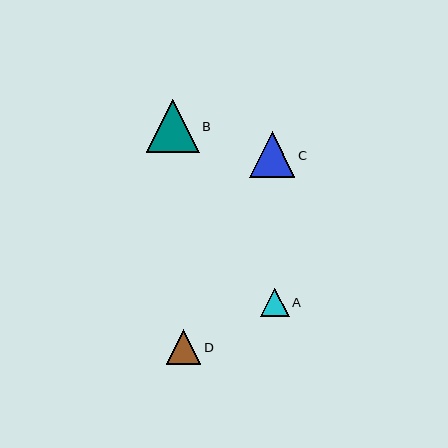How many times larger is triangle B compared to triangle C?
Triangle B is approximately 1.2 times the size of triangle C.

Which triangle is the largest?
Triangle B is the largest with a size of approximately 53 pixels.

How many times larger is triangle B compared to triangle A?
Triangle B is approximately 1.8 times the size of triangle A.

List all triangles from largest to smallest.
From largest to smallest: B, C, D, A.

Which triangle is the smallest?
Triangle A is the smallest with a size of approximately 29 pixels.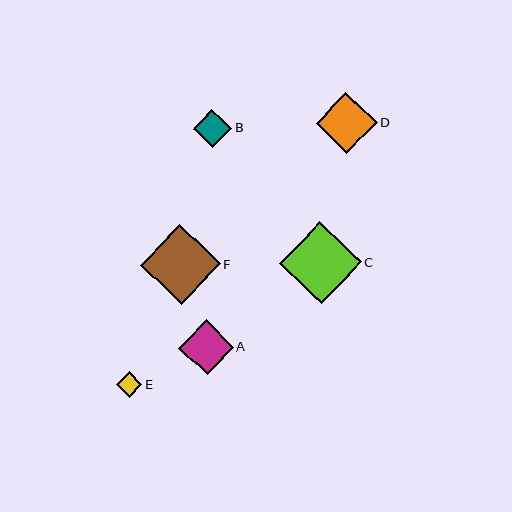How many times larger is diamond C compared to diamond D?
Diamond C is approximately 1.3 times the size of diamond D.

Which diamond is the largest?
Diamond C is the largest with a size of approximately 82 pixels.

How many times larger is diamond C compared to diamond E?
Diamond C is approximately 3.2 times the size of diamond E.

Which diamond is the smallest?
Diamond E is the smallest with a size of approximately 25 pixels.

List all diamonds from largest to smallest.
From largest to smallest: C, F, D, A, B, E.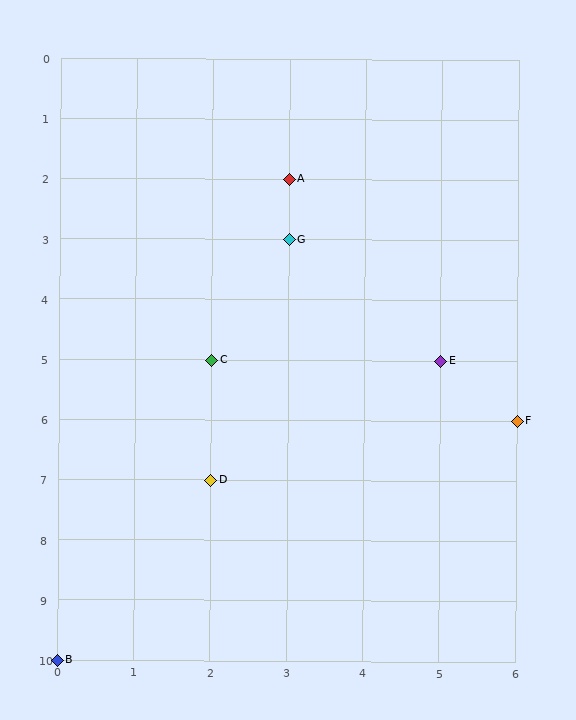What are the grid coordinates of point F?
Point F is at grid coordinates (6, 6).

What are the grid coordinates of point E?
Point E is at grid coordinates (5, 5).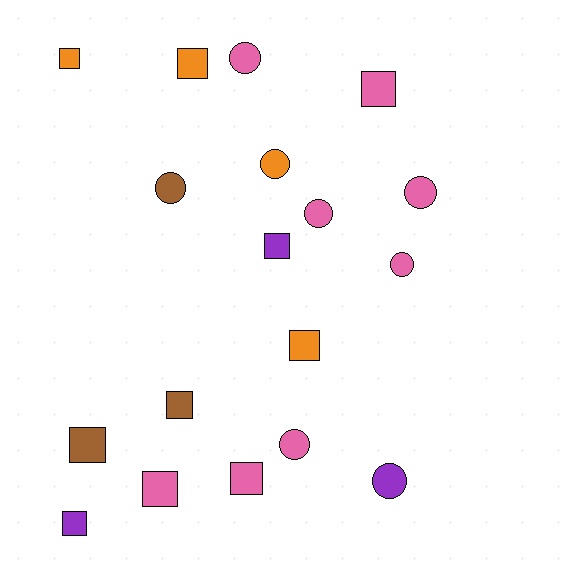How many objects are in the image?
There are 18 objects.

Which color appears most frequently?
Pink, with 8 objects.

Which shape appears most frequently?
Square, with 10 objects.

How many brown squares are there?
There are 2 brown squares.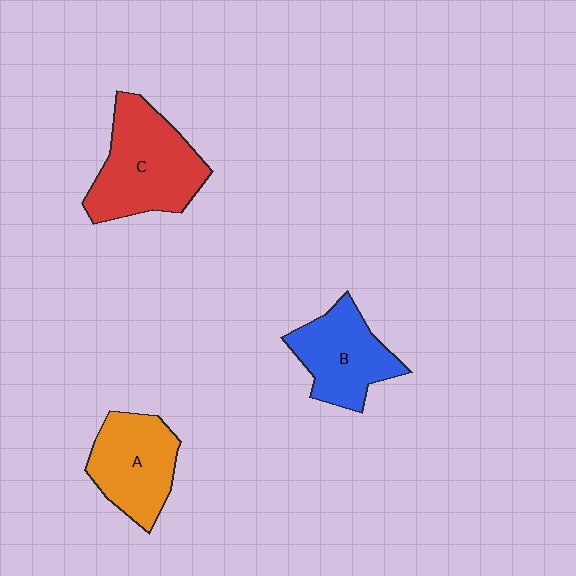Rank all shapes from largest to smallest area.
From largest to smallest: C (red), A (orange), B (blue).